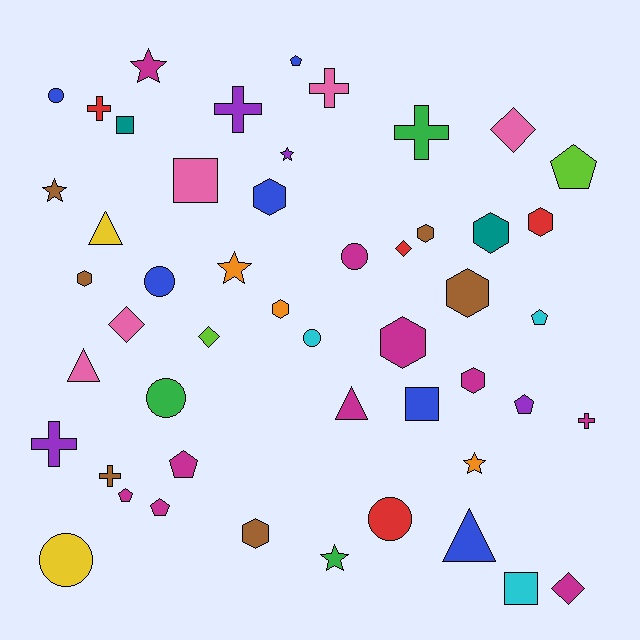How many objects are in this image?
There are 50 objects.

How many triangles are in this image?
There are 4 triangles.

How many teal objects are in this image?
There are 2 teal objects.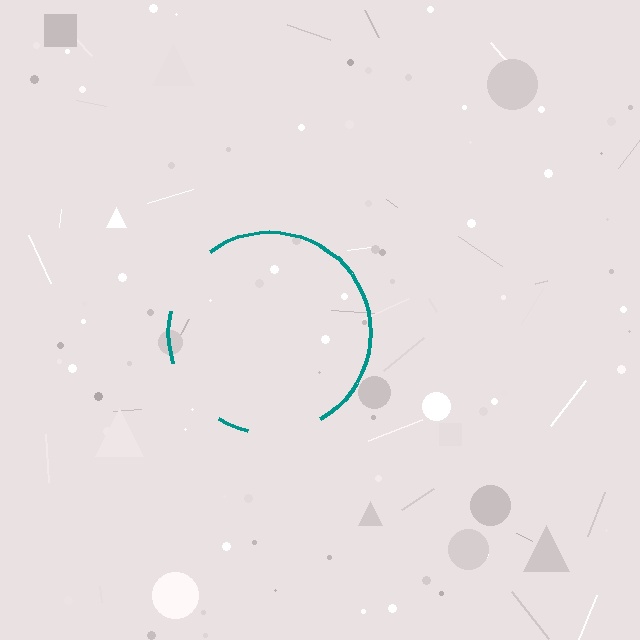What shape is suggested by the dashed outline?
The dashed outline suggests a circle.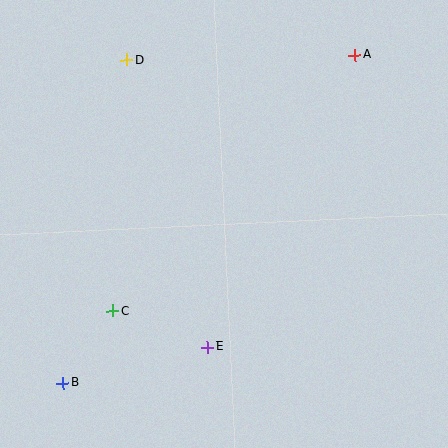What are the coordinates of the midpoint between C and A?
The midpoint between C and A is at (234, 183).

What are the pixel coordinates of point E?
Point E is at (207, 347).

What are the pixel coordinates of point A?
Point A is at (355, 55).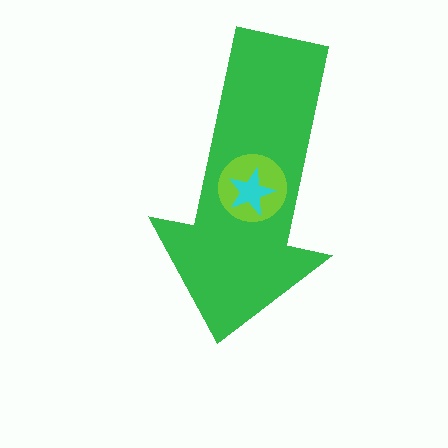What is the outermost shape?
The green arrow.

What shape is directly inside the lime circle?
The cyan star.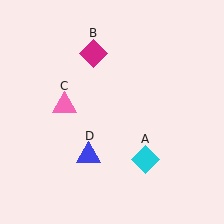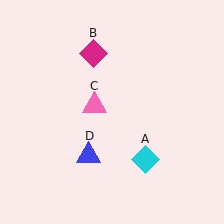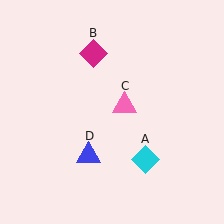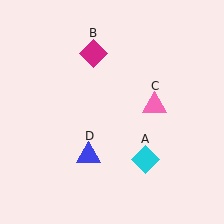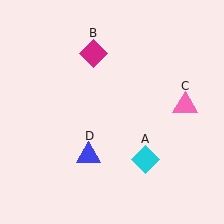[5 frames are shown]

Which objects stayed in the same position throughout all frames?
Cyan diamond (object A) and magenta diamond (object B) and blue triangle (object D) remained stationary.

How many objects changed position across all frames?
1 object changed position: pink triangle (object C).